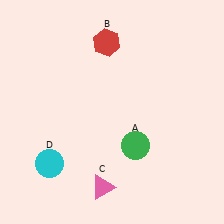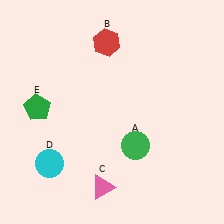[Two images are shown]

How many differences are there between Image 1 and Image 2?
There is 1 difference between the two images.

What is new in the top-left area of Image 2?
A green pentagon (E) was added in the top-left area of Image 2.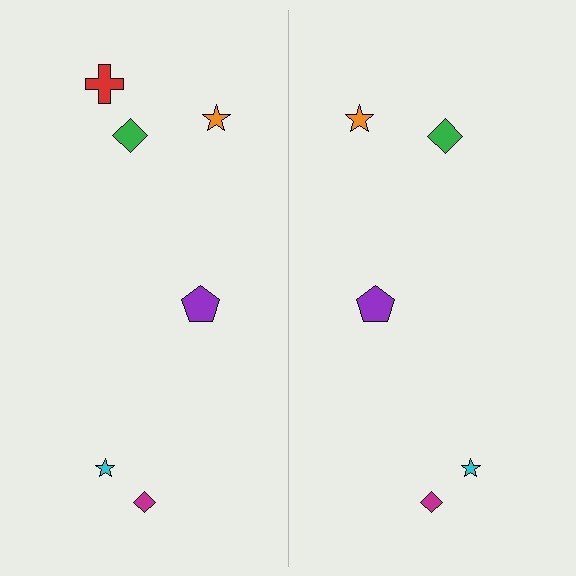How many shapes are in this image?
There are 11 shapes in this image.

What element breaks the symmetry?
A red cross is missing from the right side.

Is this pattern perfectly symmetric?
No, the pattern is not perfectly symmetric. A red cross is missing from the right side.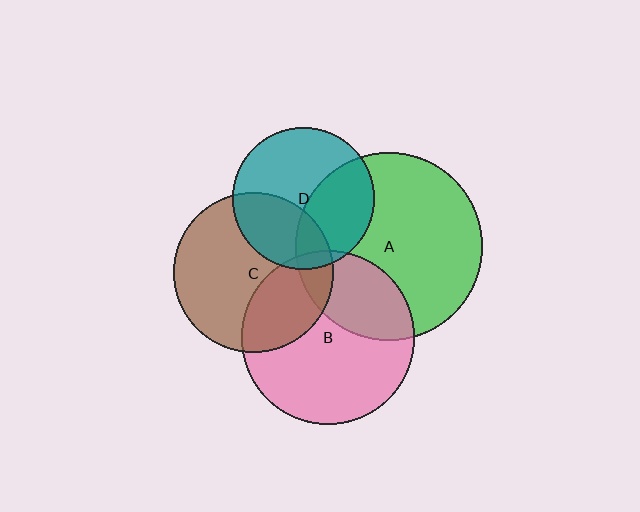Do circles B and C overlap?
Yes.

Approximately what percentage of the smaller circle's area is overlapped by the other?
Approximately 30%.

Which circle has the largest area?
Circle A (green).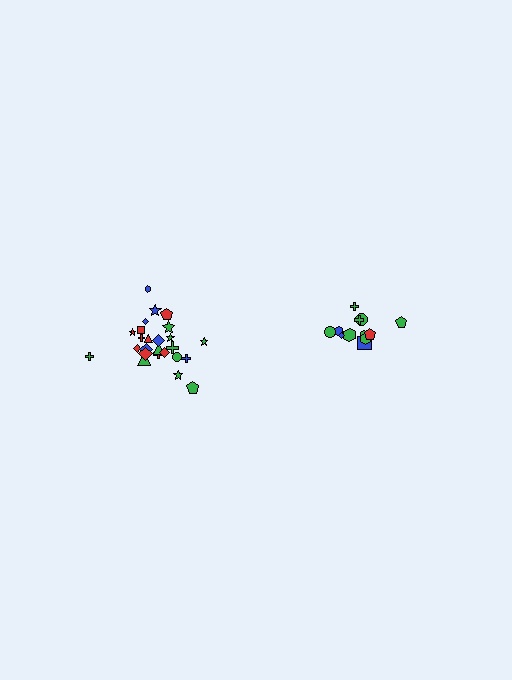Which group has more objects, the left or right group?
The left group.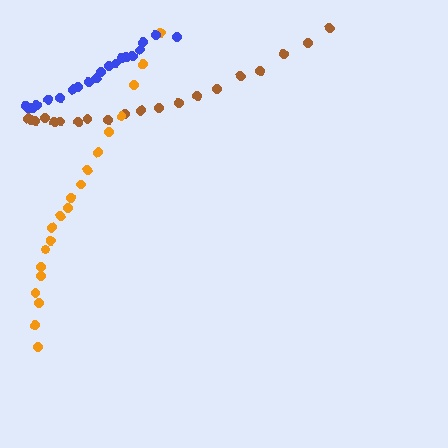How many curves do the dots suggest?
There are 3 distinct paths.